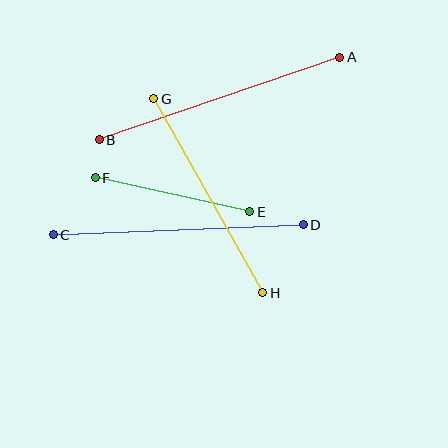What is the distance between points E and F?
The distance is approximately 158 pixels.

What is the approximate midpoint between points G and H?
The midpoint is at approximately (208, 196) pixels.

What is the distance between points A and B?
The distance is approximately 254 pixels.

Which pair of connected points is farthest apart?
Points A and B are farthest apart.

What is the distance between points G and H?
The distance is approximately 222 pixels.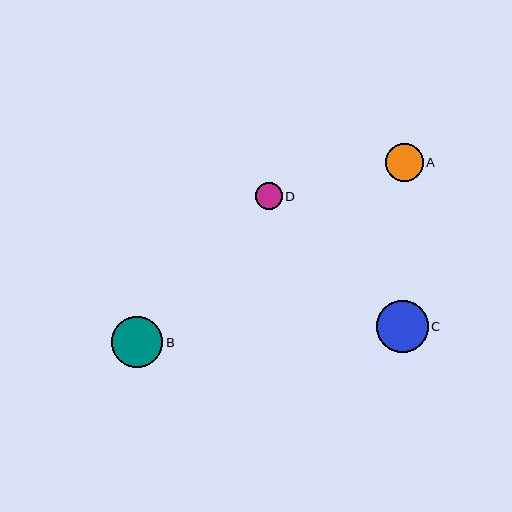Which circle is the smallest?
Circle D is the smallest with a size of approximately 27 pixels.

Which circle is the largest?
Circle C is the largest with a size of approximately 52 pixels.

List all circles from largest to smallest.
From largest to smallest: C, B, A, D.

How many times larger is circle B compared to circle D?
Circle B is approximately 1.9 times the size of circle D.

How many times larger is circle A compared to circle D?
Circle A is approximately 1.4 times the size of circle D.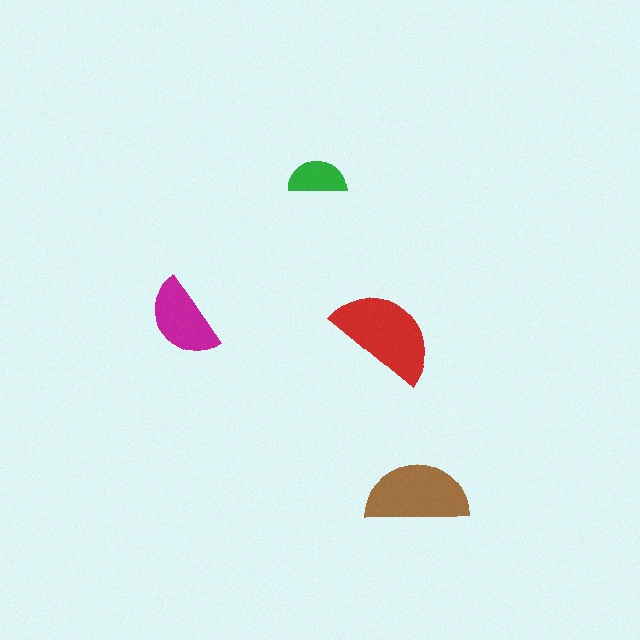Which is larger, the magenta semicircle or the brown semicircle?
The brown one.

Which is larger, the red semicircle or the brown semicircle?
The red one.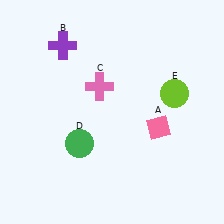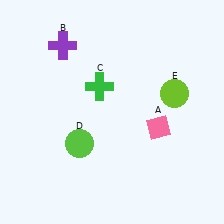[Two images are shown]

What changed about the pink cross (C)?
In Image 1, C is pink. In Image 2, it changed to green.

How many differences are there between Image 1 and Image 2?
There are 2 differences between the two images.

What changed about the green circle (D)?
In Image 1, D is green. In Image 2, it changed to lime.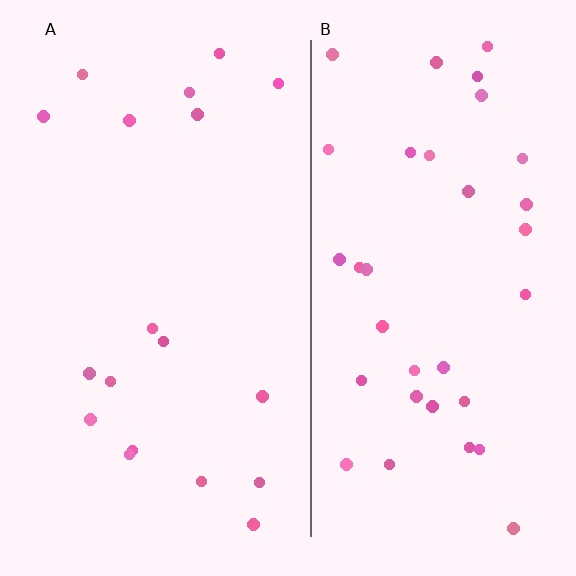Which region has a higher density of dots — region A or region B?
B (the right).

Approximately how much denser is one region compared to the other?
Approximately 1.9× — region B over region A.